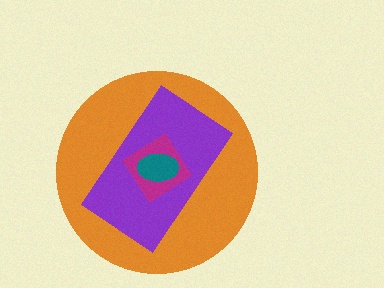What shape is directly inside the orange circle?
The purple rectangle.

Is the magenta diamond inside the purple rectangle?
Yes.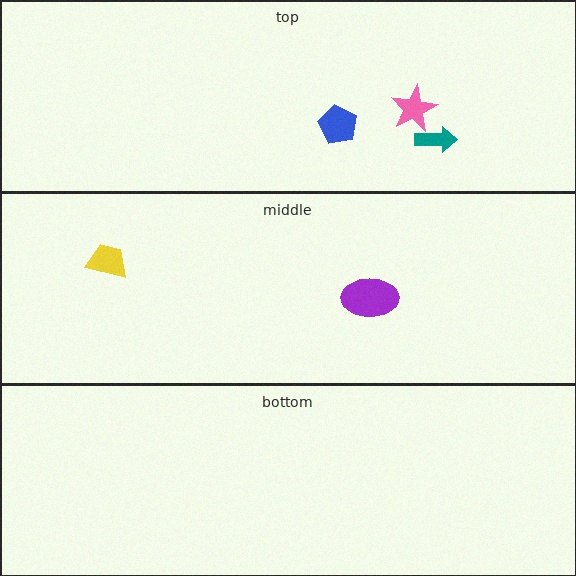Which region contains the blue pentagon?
The top region.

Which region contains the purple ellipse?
The middle region.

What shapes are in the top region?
The teal arrow, the blue pentagon, the pink star.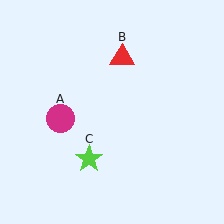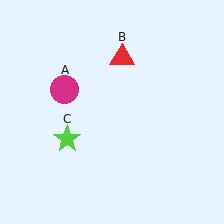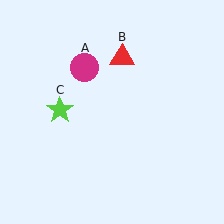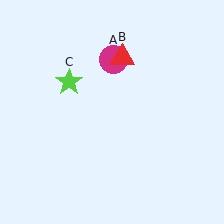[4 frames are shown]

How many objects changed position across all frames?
2 objects changed position: magenta circle (object A), lime star (object C).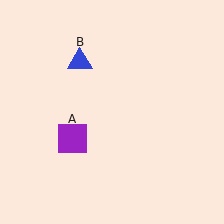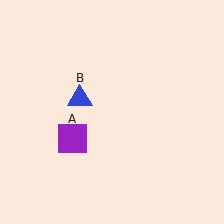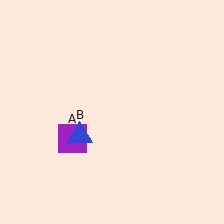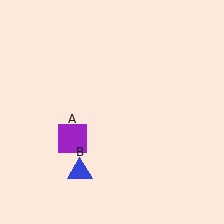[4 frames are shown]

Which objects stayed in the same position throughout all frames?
Purple square (object A) remained stationary.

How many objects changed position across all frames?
1 object changed position: blue triangle (object B).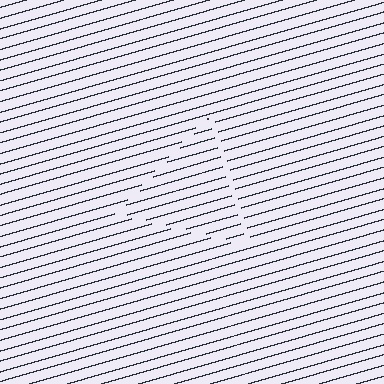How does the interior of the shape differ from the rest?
The interior of the shape contains the same grating, shifted by half a period — the contour is defined by the phase discontinuity where line-ends from the inner and outer gratings abut.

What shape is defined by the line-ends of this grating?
An illusory triangle. The interior of the shape contains the same grating, shifted by half a period — the contour is defined by the phase discontinuity where line-ends from the inner and outer gratings abut.